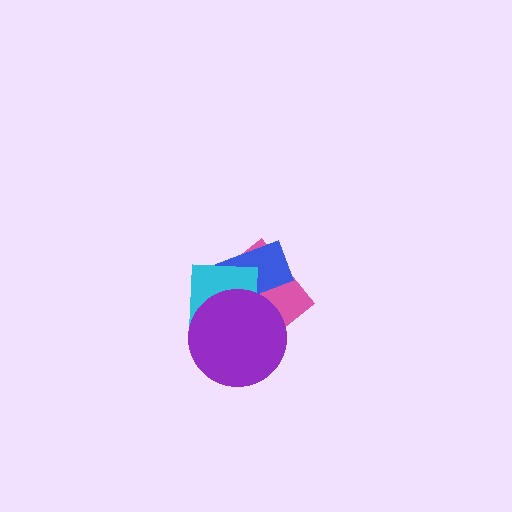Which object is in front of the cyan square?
The purple circle is in front of the cyan square.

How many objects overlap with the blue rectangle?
3 objects overlap with the blue rectangle.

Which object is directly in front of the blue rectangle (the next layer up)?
The cyan square is directly in front of the blue rectangle.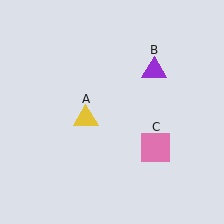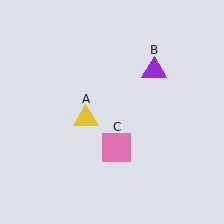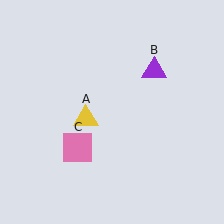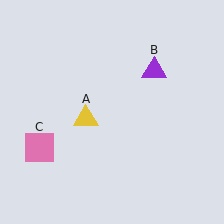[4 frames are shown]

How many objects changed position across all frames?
1 object changed position: pink square (object C).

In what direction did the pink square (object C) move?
The pink square (object C) moved left.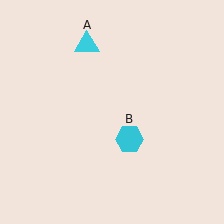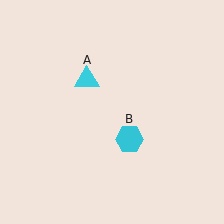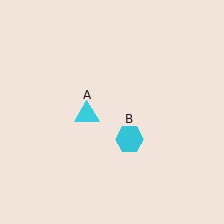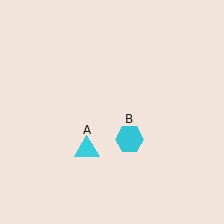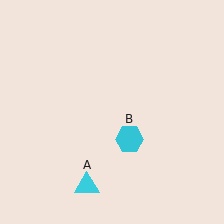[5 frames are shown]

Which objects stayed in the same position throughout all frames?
Cyan hexagon (object B) remained stationary.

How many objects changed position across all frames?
1 object changed position: cyan triangle (object A).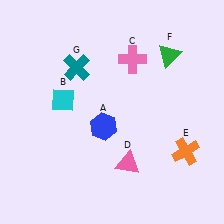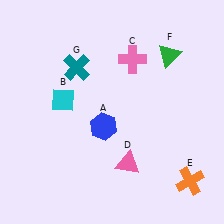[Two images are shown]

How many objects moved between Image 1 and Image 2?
1 object moved between the two images.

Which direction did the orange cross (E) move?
The orange cross (E) moved down.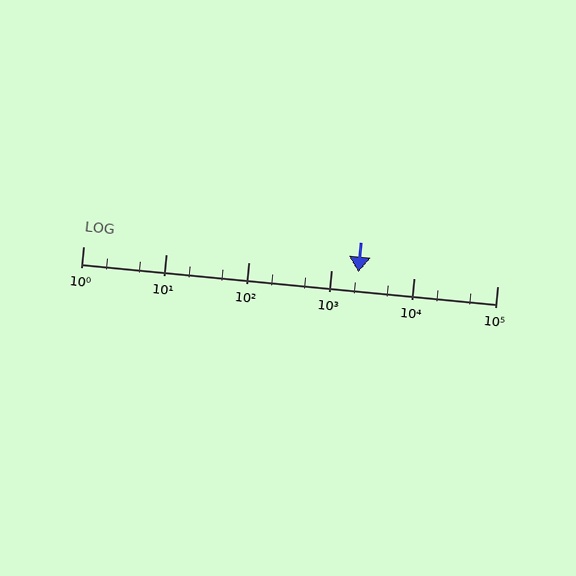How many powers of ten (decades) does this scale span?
The scale spans 5 decades, from 1 to 100000.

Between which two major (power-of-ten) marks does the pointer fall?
The pointer is between 1000 and 10000.